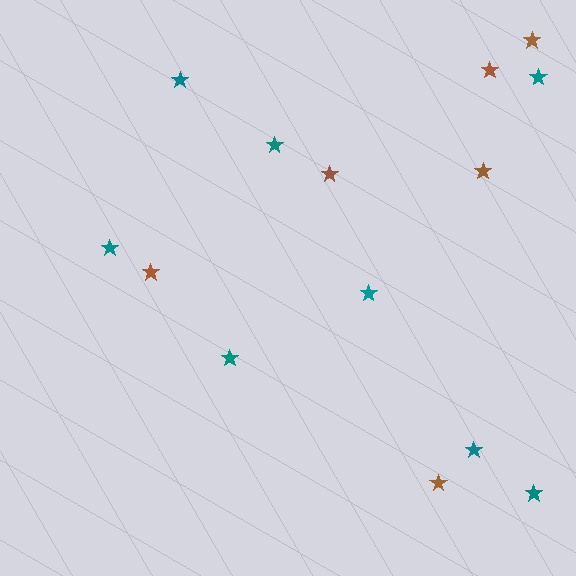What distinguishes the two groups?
There are 2 groups: one group of teal stars (8) and one group of brown stars (6).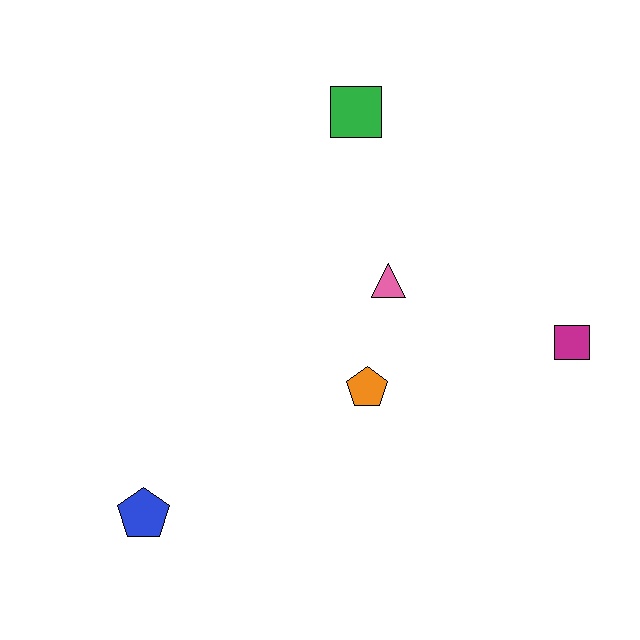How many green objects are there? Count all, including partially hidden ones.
There is 1 green object.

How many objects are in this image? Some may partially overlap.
There are 5 objects.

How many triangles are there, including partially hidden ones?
There is 1 triangle.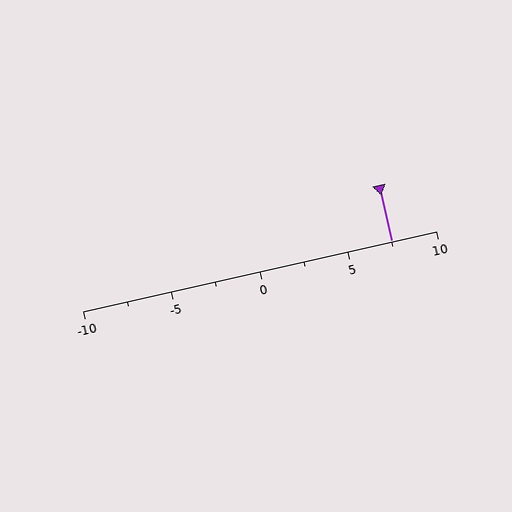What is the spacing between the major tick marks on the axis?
The major ticks are spaced 5 apart.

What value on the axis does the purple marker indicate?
The marker indicates approximately 7.5.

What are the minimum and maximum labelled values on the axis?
The axis runs from -10 to 10.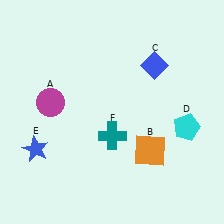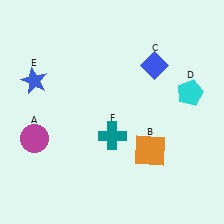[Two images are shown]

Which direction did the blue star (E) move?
The blue star (E) moved up.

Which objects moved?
The objects that moved are: the magenta circle (A), the cyan pentagon (D), the blue star (E).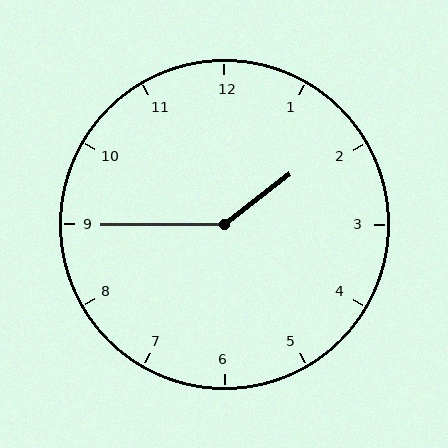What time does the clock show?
1:45.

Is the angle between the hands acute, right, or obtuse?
It is obtuse.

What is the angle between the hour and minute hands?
Approximately 142 degrees.